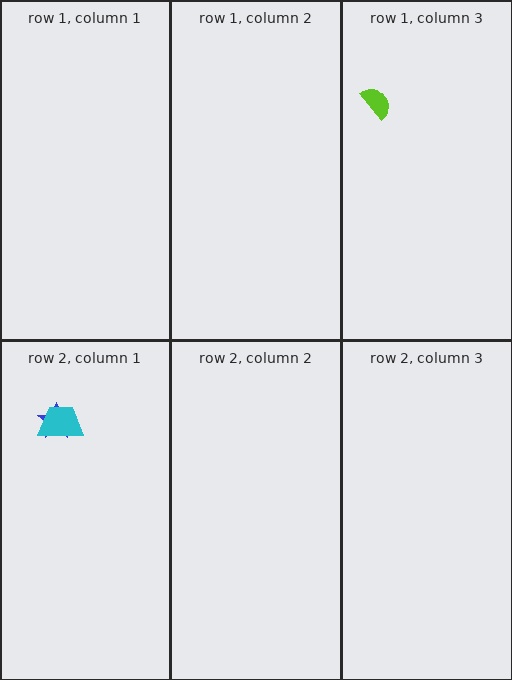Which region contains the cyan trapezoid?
The row 2, column 1 region.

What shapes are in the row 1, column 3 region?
The lime semicircle.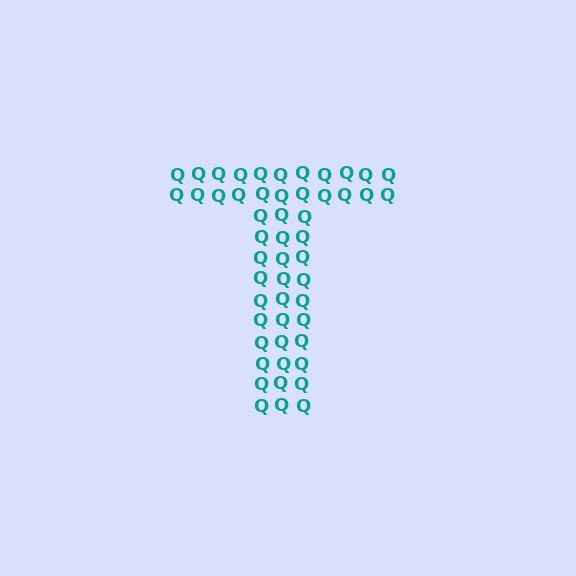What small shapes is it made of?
It is made of small letter Q's.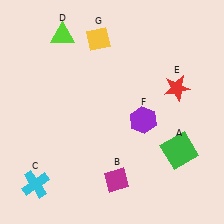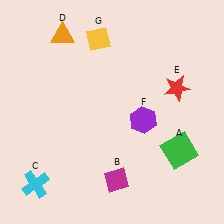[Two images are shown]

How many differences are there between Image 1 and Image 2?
There is 1 difference between the two images.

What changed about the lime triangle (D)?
In Image 1, D is lime. In Image 2, it changed to orange.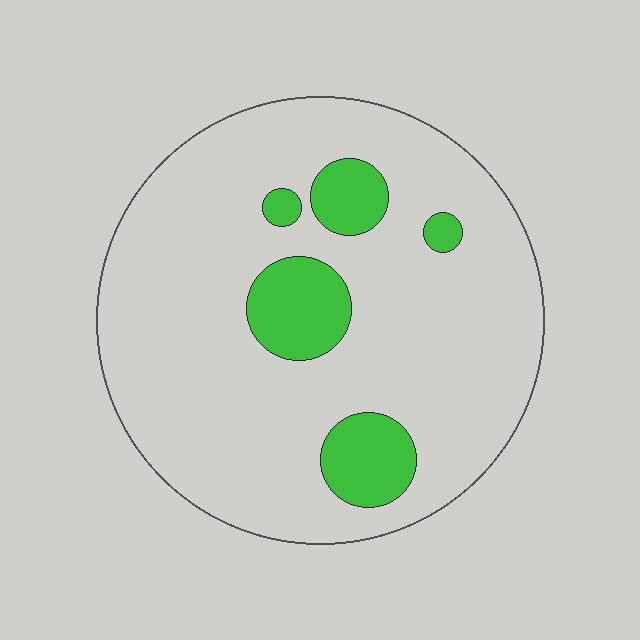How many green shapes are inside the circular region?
5.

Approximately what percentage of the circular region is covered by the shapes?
Approximately 15%.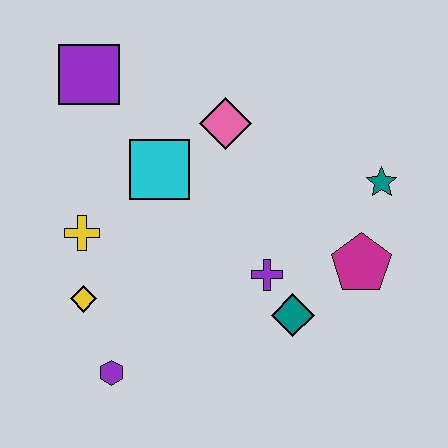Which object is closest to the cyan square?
The pink diamond is closest to the cyan square.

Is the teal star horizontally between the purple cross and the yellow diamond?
No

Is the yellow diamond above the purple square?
No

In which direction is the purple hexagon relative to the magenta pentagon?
The purple hexagon is to the left of the magenta pentagon.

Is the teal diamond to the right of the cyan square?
Yes